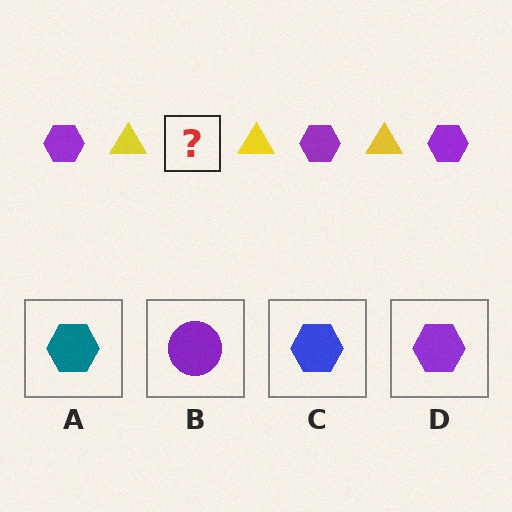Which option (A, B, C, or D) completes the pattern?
D.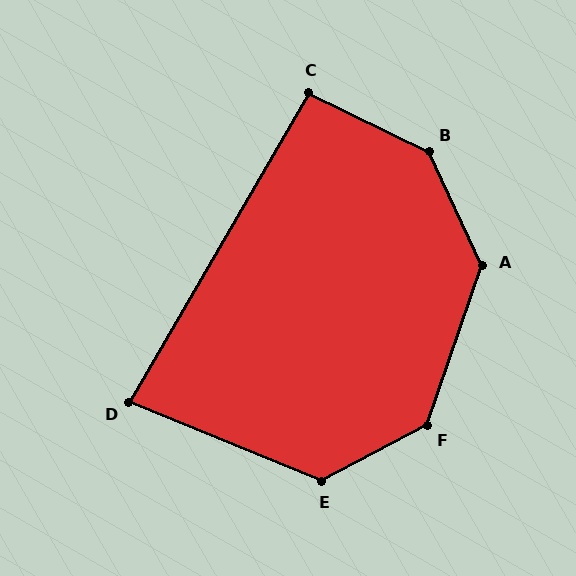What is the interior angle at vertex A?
Approximately 136 degrees (obtuse).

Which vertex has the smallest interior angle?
D, at approximately 82 degrees.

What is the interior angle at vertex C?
Approximately 94 degrees (approximately right).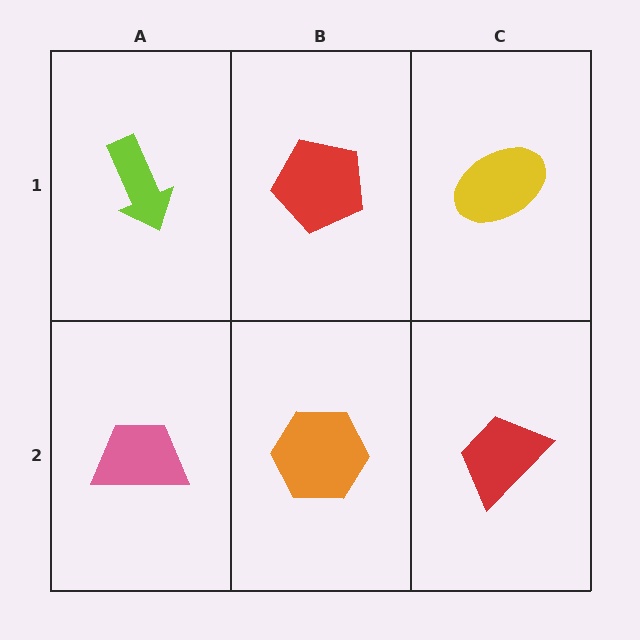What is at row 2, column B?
An orange hexagon.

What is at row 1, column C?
A yellow ellipse.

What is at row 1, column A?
A lime arrow.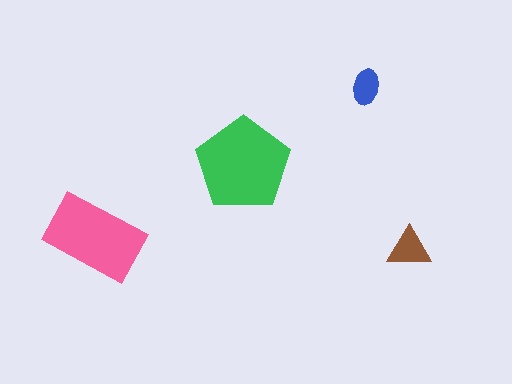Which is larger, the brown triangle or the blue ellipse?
The brown triangle.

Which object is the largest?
The green pentagon.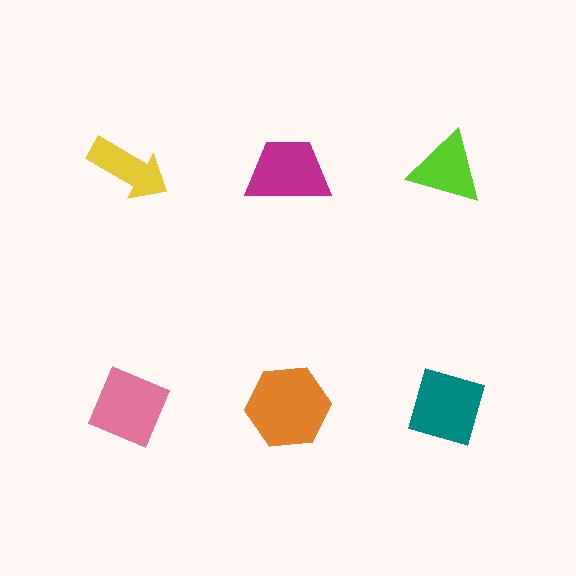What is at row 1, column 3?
A lime triangle.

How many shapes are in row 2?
3 shapes.